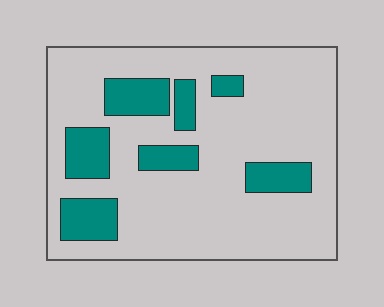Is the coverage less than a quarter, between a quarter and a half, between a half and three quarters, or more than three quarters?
Less than a quarter.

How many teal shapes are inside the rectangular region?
7.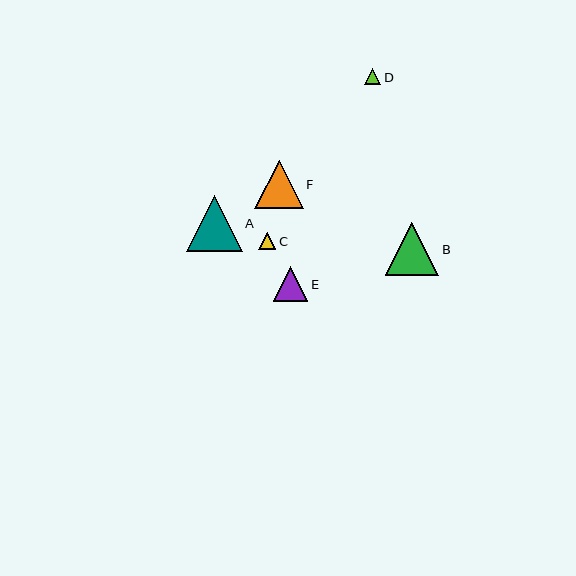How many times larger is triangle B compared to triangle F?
Triangle B is approximately 1.1 times the size of triangle F.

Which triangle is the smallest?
Triangle D is the smallest with a size of approximately 16 pixels.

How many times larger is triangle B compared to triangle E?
Triangle B is approximately 1.6 times the size of triangle E.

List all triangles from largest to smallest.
From largest to smallest: A, B, F, E, C, D.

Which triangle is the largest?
Triangle A is the largest with a size of approximately 56 pixels.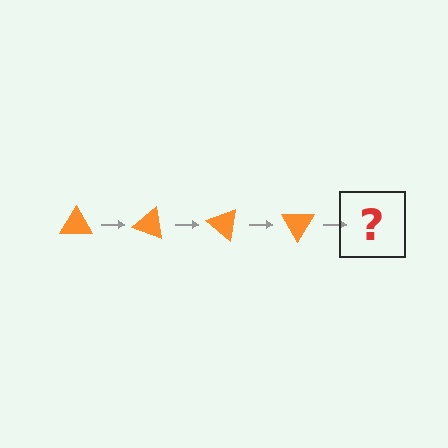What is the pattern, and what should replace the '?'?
The pattern is that the triangle rotates 20 degrees each step. The '?' should be an orange triangle rotated 80 degrees.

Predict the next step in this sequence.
The next step is an orange triangle rotated 80 degrees.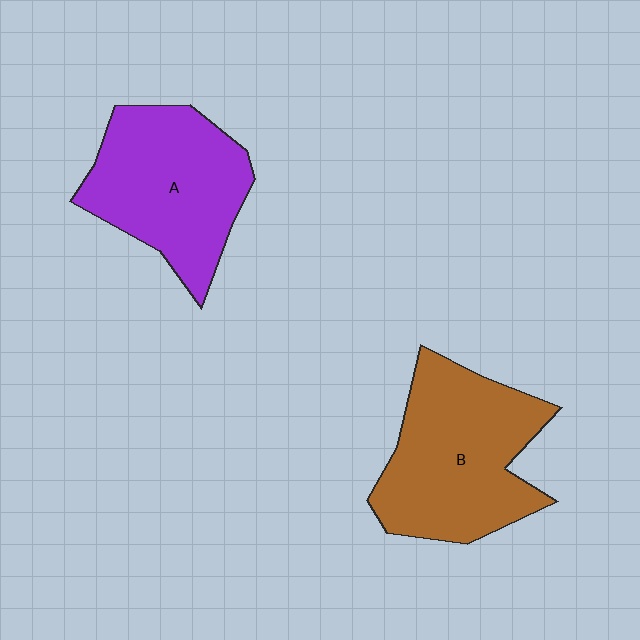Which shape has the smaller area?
Shape A (purple).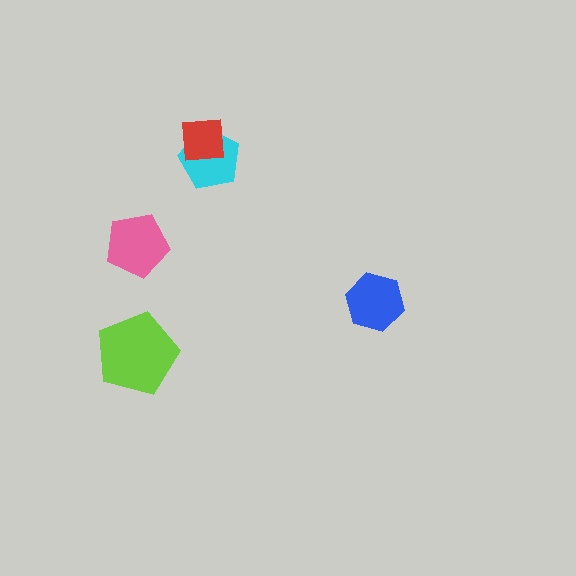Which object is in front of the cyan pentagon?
The red square is in front of the cyan pentagon.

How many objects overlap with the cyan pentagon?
1 object overlaps with the cyan pentagon.